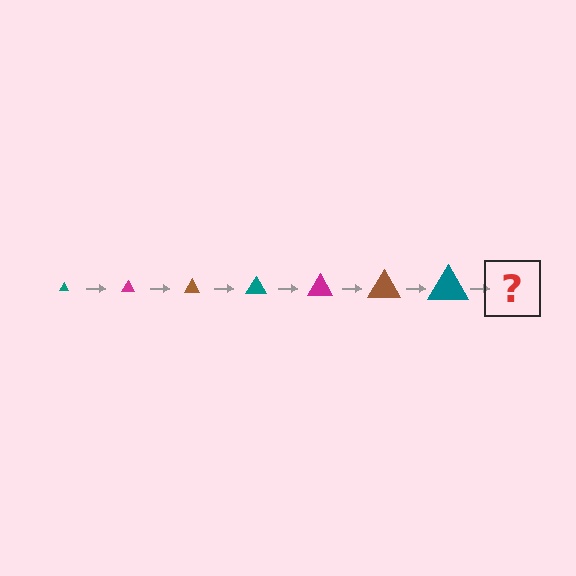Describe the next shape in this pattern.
It should be a magenta triangle, larger than the previous one.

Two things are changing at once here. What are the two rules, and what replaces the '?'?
The two rules are that the triangle grows larger each step and the color cycles through teal, magenta, and brown. The '?' should be a magenta triangle, larger than the previous one.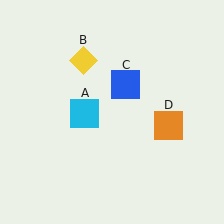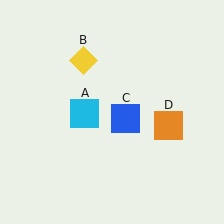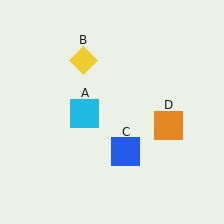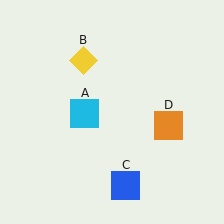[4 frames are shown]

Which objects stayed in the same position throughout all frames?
Cyan square (object A) and yellow diamond (object B) and orange square (object D) remained stationary.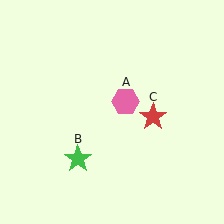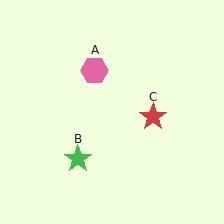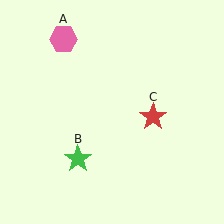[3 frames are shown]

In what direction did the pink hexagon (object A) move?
The pink hexagon (object A) moved up and to the left.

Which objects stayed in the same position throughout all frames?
Green star (object B) and red star (object C) remained stationary.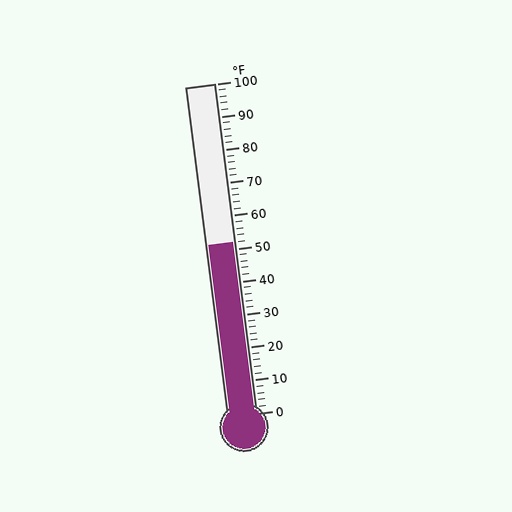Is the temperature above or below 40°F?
The temperature is above 40°F.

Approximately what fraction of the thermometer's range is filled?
The thermometer is filled to approximately 50% of its range.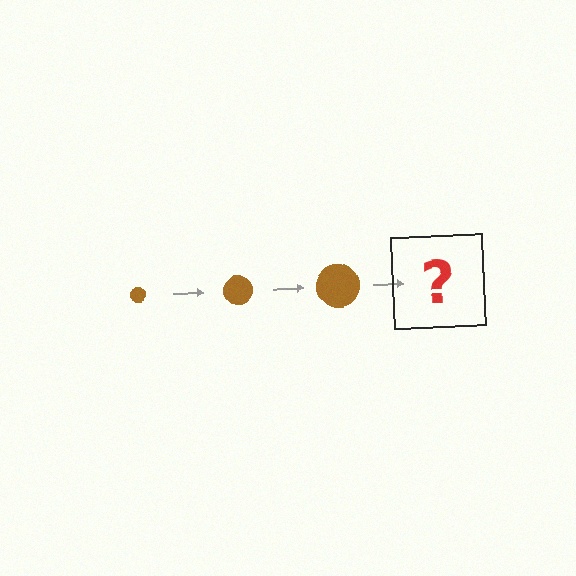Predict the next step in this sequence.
The next step is a brown circle, larger than the previous one.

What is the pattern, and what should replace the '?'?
The pattern is that the circle gets progressively larger each step. The '?' should be a brown circle, larger than the previous one.